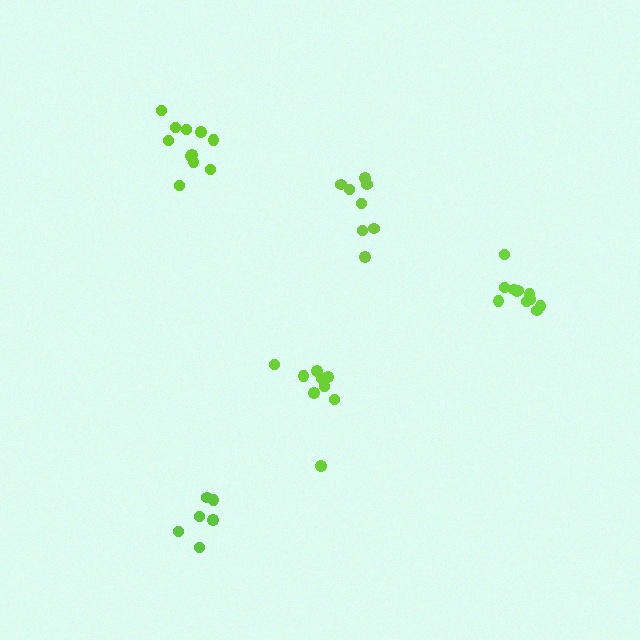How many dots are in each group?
Group 1: 9 dots, Group 2: 6 dots, Group 3: 8 dots, Group 4: 11 dots, Group 5: 11 dots (45 total).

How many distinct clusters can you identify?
There are 5 distinct clusters.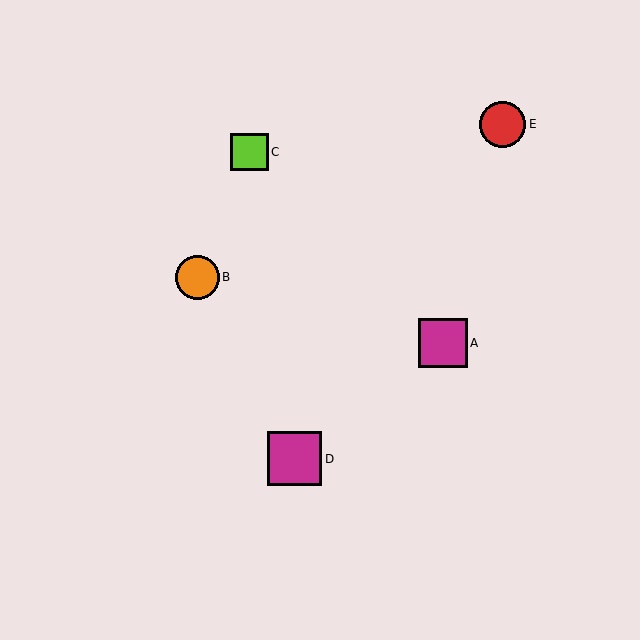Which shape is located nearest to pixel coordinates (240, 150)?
The lime square (labeled C) at (249, 152) is nearest to that location.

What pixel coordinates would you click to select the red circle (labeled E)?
Click at (503, 124) to select the red circle E.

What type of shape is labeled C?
Shape C is a lime square.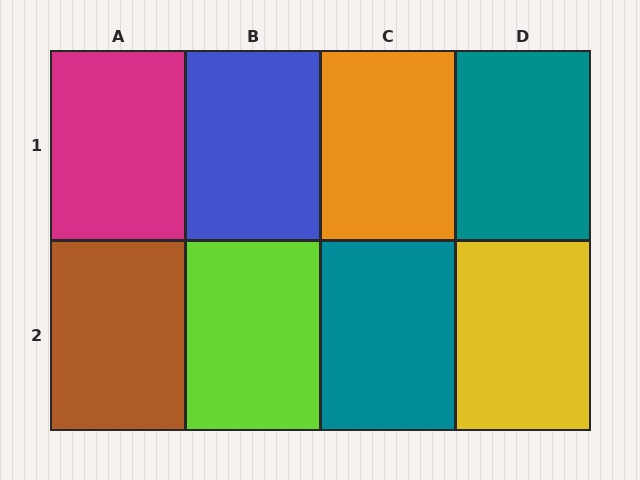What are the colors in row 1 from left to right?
Magenta, blue, orange, teal.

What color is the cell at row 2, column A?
Brown.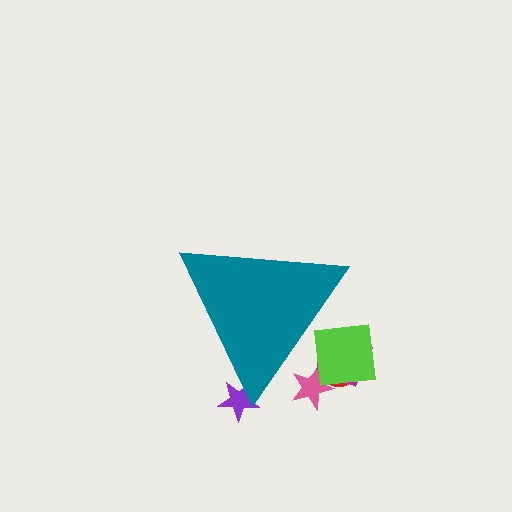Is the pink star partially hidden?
Yes, the pink star is partially hidden behind the teal triangle.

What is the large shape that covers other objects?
A teal triangle.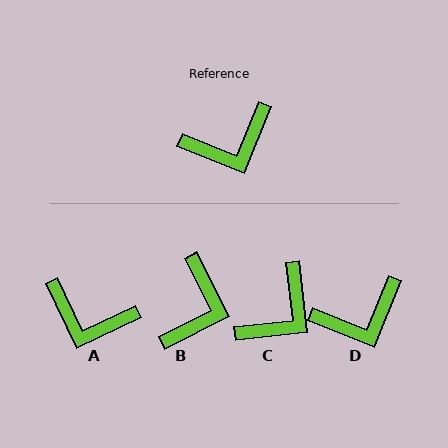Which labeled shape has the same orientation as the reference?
D.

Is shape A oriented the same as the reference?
No, it is off by about 43 degrees.